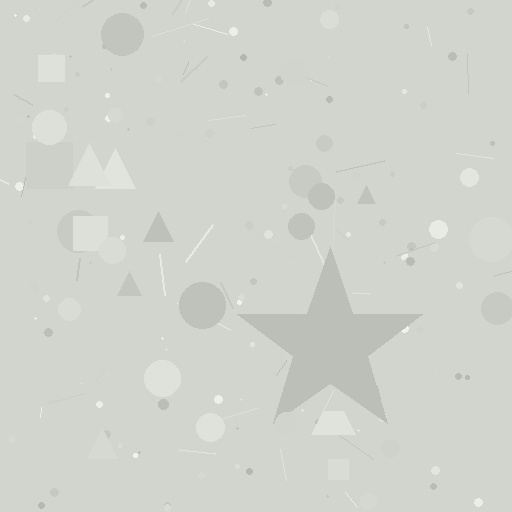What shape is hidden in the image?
A star is hidden in the image.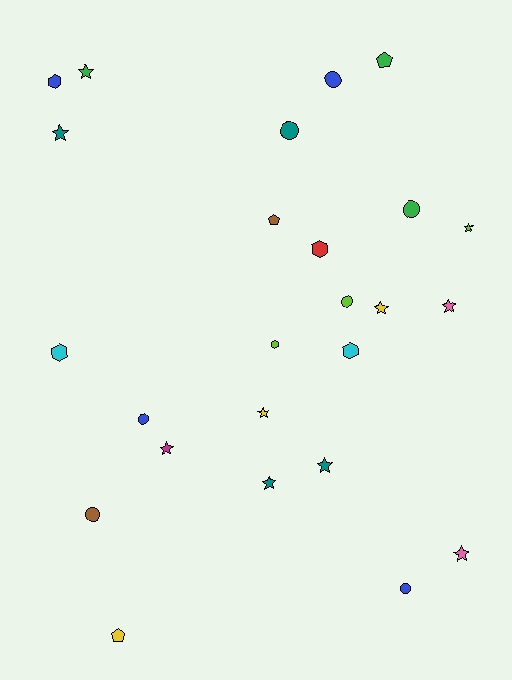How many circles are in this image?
There are 7 circles.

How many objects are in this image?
There are 25 objects.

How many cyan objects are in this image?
There are 2 cyan objects.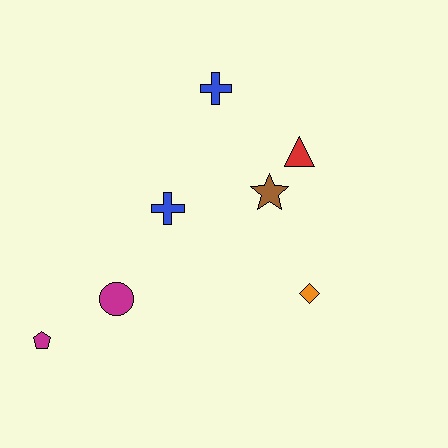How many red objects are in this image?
There is 1 red object.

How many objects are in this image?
There are 7 objects.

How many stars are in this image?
There is 1 star.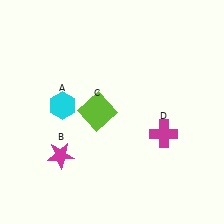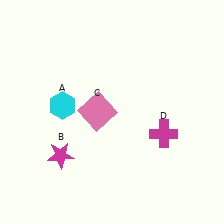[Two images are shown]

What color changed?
The square (C) changed from lime in Image 1 to pink in Image 2.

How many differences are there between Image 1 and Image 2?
There is 1 difference between the two images.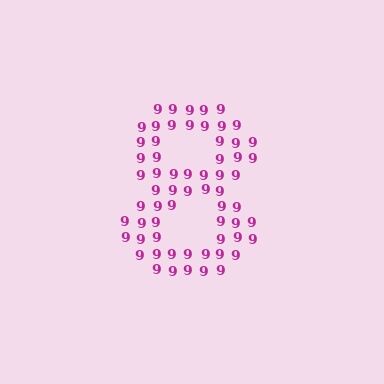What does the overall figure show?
The overall figure shows the digit 8.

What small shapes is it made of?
It is made of small digit 9's.